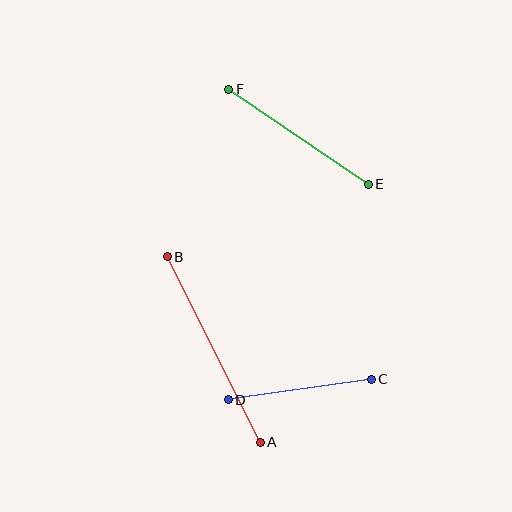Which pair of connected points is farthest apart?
Points A and B are farthest apart.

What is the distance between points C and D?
The distance is approximately 144 pixels.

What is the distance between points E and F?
The distance is approximately 169 pixels.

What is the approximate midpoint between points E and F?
The midpoint is at approximately (298, 137) pixels.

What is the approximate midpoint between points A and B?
The midpoint is at approximately (214, 349) pixels.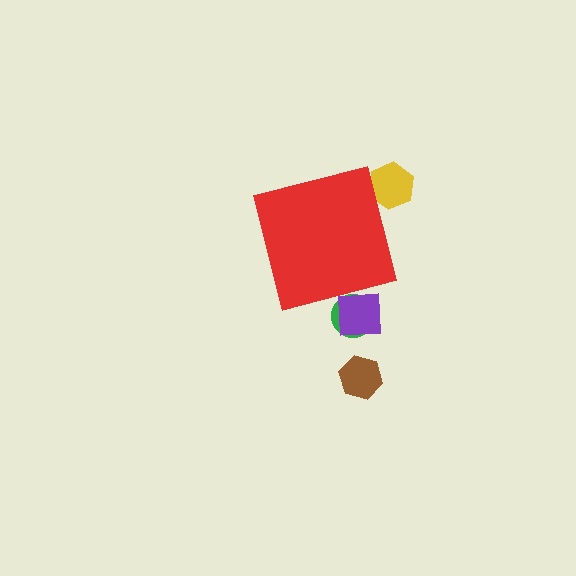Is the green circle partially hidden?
Yes, the green circle is partially hidden behind the red square.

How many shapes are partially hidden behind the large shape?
3 shapes are partially hidden.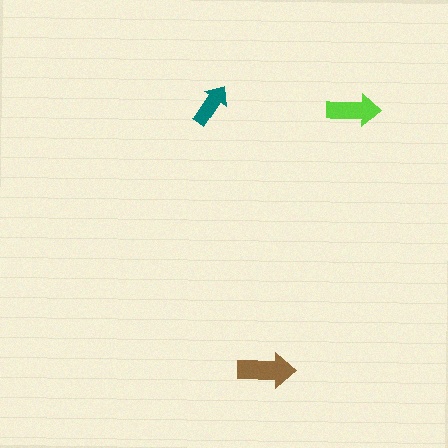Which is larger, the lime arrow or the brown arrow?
The brown one.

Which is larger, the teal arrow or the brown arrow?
The brown one.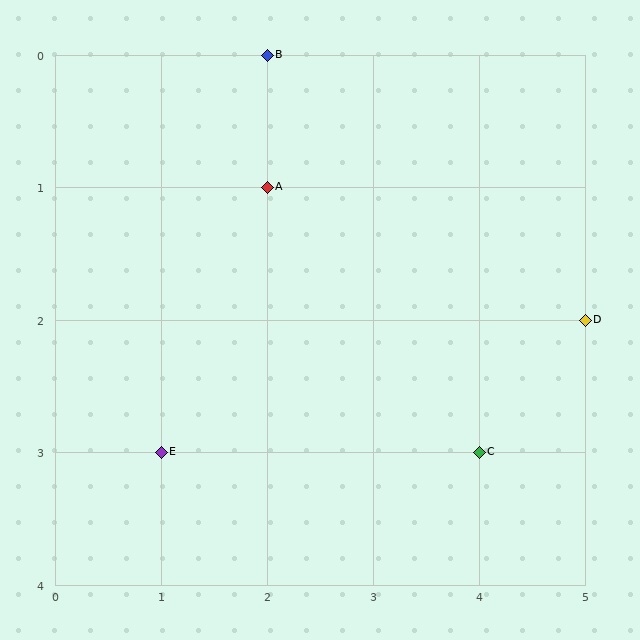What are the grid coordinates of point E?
Point E is at grid coordinates (1, 3).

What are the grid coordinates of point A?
Point A is at grid coordinates (2, 1).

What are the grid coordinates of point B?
Point B is at grid coordinates (2, 0).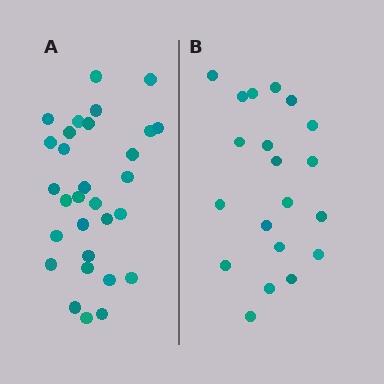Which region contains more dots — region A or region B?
Region A (the left region) has more dots.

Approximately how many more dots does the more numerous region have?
Region A has roughly 10 or so more dots than region B.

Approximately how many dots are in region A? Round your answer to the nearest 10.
About 30 dots.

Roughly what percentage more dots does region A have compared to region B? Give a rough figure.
About 50% more.